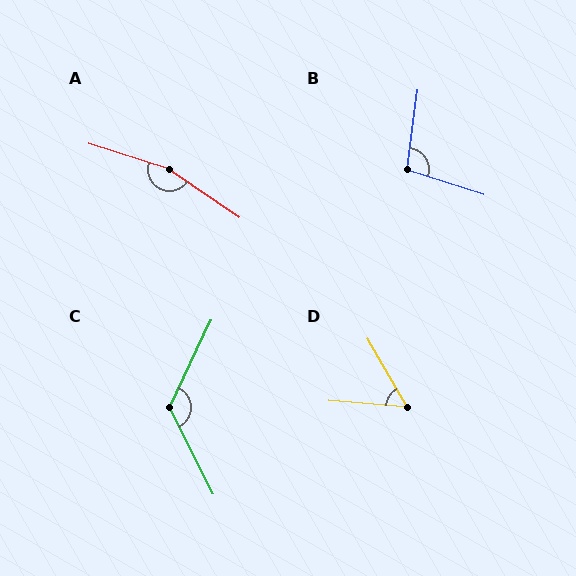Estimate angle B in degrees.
Approximately 100 degrees.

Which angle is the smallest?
D, at approximately 56 degrees.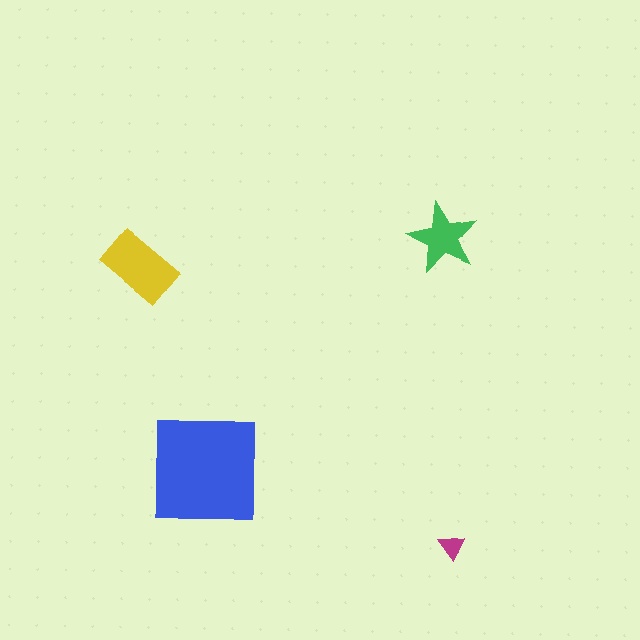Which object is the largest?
The blue square.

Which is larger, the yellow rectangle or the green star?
The yellow rectangle.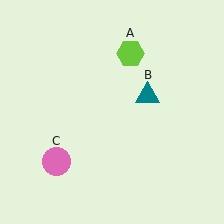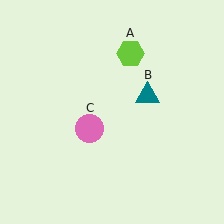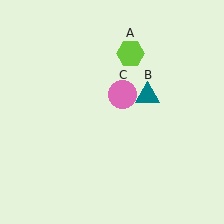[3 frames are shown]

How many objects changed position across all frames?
1 object changed position: pink circle (object C).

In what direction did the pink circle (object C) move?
The pink circle (object C) moved up and to the right.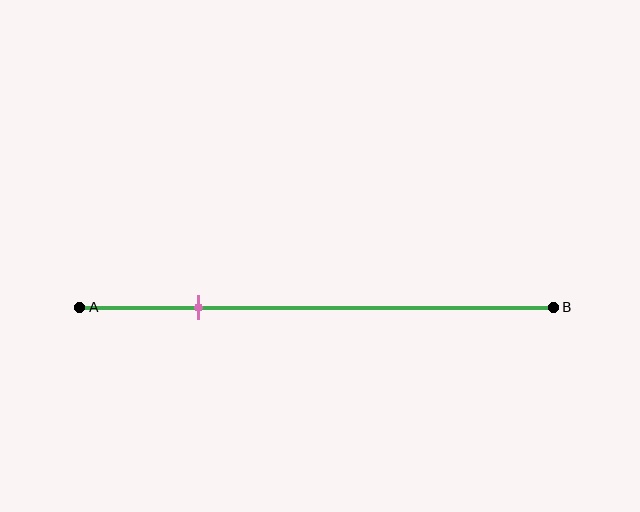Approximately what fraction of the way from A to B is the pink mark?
The pink mark is approximately 25% of the way from A to B.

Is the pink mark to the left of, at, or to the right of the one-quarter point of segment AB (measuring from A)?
The pink mark is approximately at the one-quarter point of segment AB.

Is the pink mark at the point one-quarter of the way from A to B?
Yes, the mark is approximately at the one-quarter point.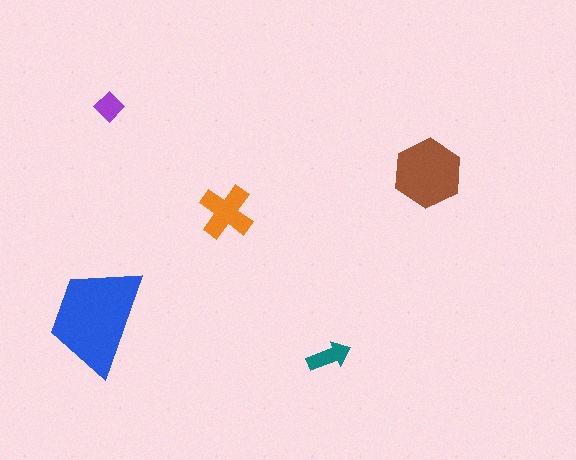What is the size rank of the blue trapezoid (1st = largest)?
1st.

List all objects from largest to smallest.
The blue trapezoid, the brown hexagon, the orange cross, the teal arrow, the purple diamond.